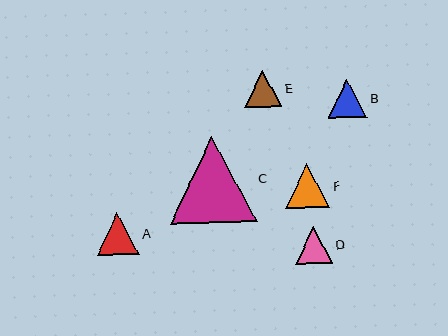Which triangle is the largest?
Triangle C is the largest with a size of approximately 86 pixels.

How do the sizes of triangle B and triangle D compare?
Triangle B and triangle D are approximately the same size.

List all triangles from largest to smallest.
From largest to smallest: C, F, A, B, E, D.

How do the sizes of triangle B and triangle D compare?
Triangle B and triangle D are approximately the same size.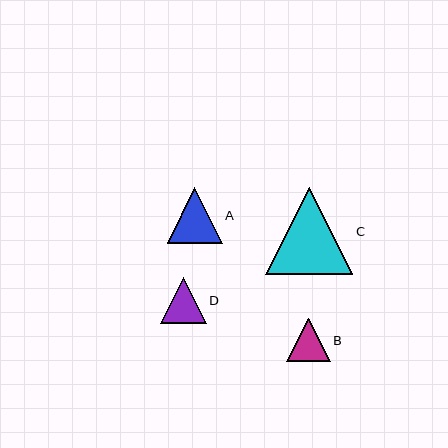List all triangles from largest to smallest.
From largest to smallest: C, A, D, B.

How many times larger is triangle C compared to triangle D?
Triangle C is approximately 1.9 times the size of triangle D.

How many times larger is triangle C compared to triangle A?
Triangle C is approximately 1.6 times the size of triangle A.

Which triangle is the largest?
Triangle C is the largest with a size of approximately 87 pixels.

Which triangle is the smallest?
Triangle B is the smallest with a size of approximately 44 pixels.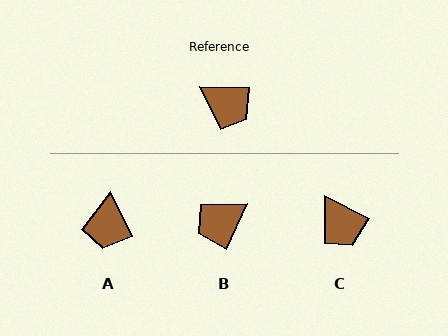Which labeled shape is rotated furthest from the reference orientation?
B, about 115 degrees away.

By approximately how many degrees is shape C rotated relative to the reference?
Approximately 26 degrees clockwise.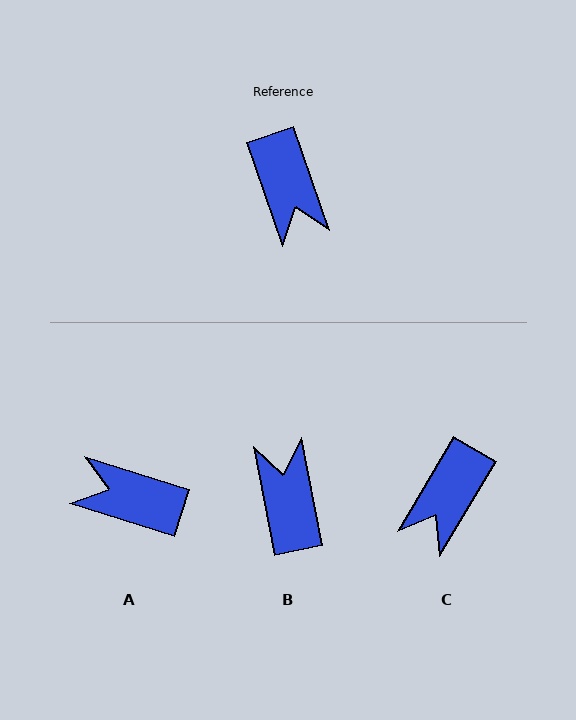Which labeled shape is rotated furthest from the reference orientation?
B, about 172 degrees away.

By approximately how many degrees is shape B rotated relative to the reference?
Approximately 172 degrees counter-clockwise.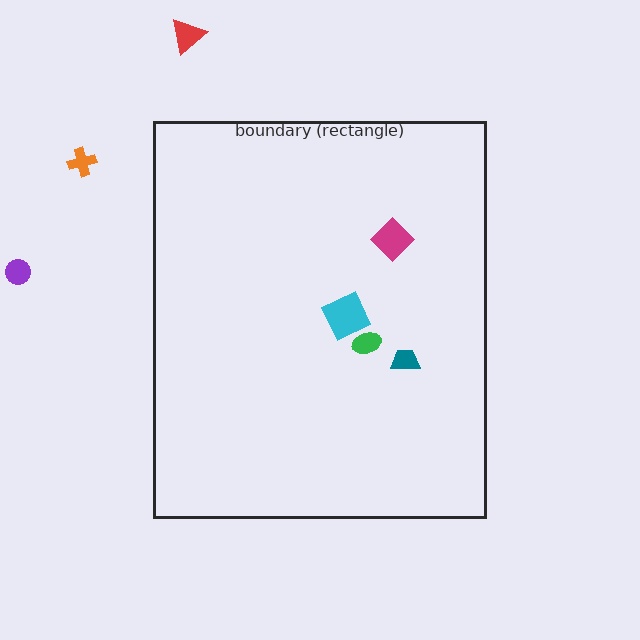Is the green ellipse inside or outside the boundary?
Inside.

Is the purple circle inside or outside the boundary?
Outside.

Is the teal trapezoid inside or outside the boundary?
Inside.